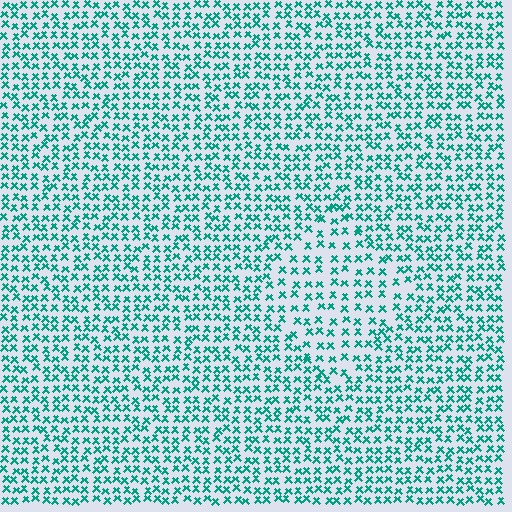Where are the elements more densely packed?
The elements are more densely packed outside the diamond boundary.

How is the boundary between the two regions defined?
The boundary is defined by a change in element density (approximately 1.5x ratio). All elements are the same color, size, and shape.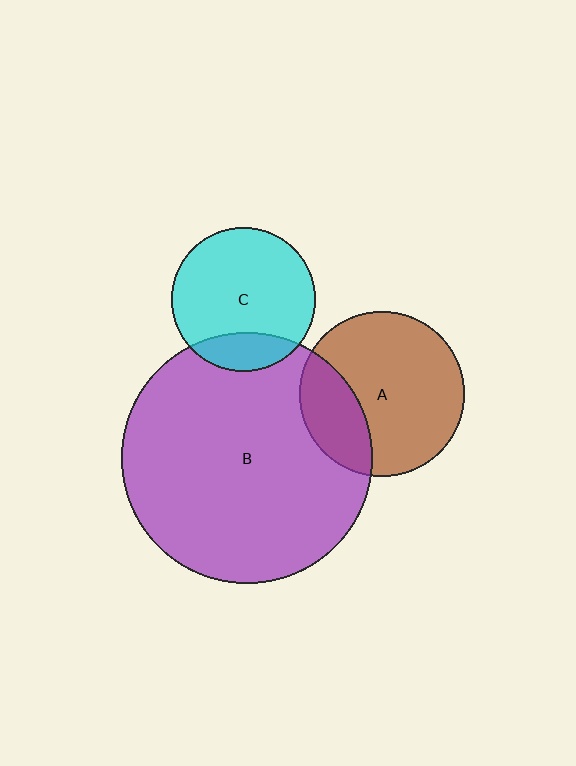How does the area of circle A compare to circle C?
Approximately 1.3 times.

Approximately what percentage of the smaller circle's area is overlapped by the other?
Approximately 25%.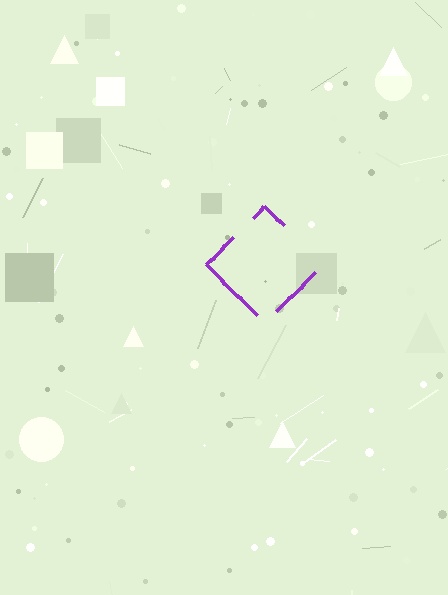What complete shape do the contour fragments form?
The contour fragments form a diamond.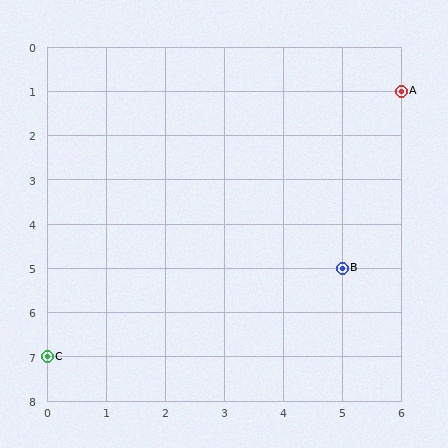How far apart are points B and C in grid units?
Points B and C are 5 columns and 2 rows apart (about 5.4 grid units diagonally).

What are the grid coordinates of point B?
Point B is at grid coordinates (5, 5).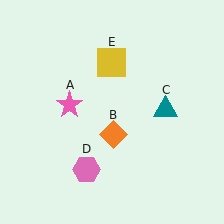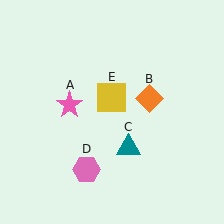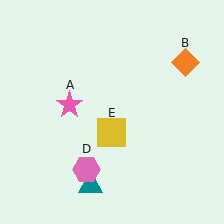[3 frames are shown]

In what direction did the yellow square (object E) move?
The yellow square (object E) moved down.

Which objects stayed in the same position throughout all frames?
Pink star (object A) and pink hexagon (object D) remained stationary.